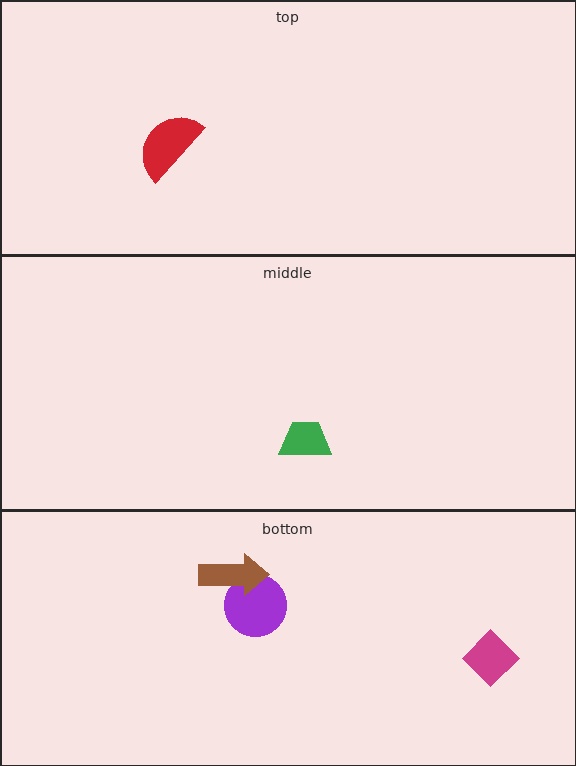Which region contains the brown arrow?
The bottom region.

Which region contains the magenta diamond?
The bottom region.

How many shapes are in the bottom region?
3.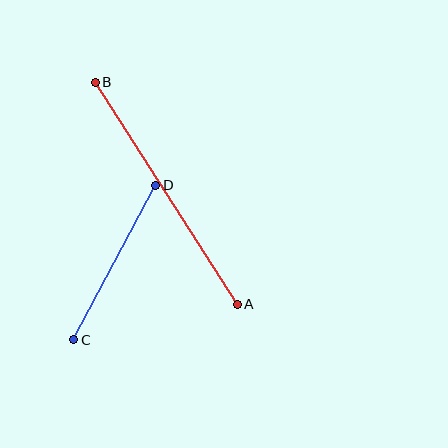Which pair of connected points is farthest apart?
Points A and B are farthest apart.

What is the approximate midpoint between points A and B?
The midpoint is at approximately (166, 193) pixels.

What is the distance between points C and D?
The distance is approximately 175 pixels.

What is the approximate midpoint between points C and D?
The midpoint is at approximately (115, 262) pixels.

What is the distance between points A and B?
The distance is approximately 264 pixels.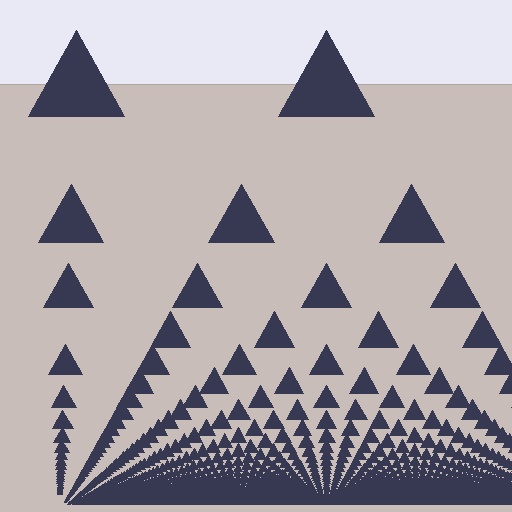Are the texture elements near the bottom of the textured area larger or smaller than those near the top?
Smaller. The gradient is inverted — elements near the bottom are smaller and denser.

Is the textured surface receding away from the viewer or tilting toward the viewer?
The surface appears to tilt toward the viewer. Texture elements get larger and sparser toward the top.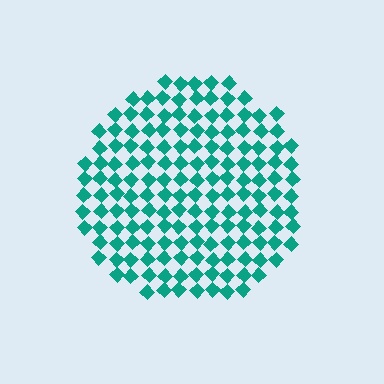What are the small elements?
The small elements are diamonds.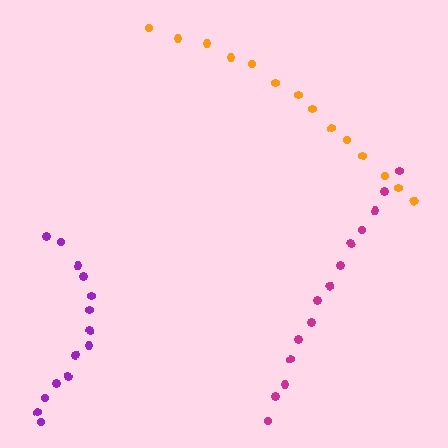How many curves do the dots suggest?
There are 3 distinct paths.